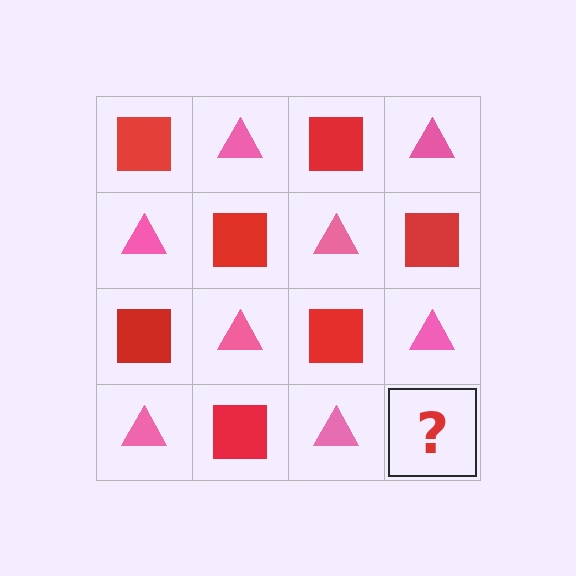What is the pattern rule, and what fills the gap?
The rule is that it alternates red square and pink triangle in a checkerboard pattern. The gap should be filled with a red square.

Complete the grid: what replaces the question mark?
The question mark should be replaced with a red square.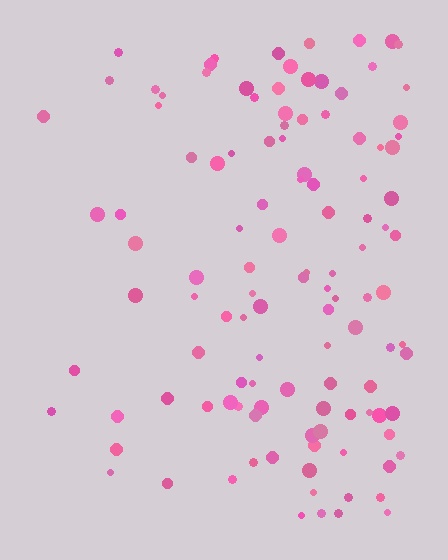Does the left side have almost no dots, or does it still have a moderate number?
Still a moderate number, just noticeably fewer than the right.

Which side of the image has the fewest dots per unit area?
The left.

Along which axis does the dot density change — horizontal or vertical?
Horizontal.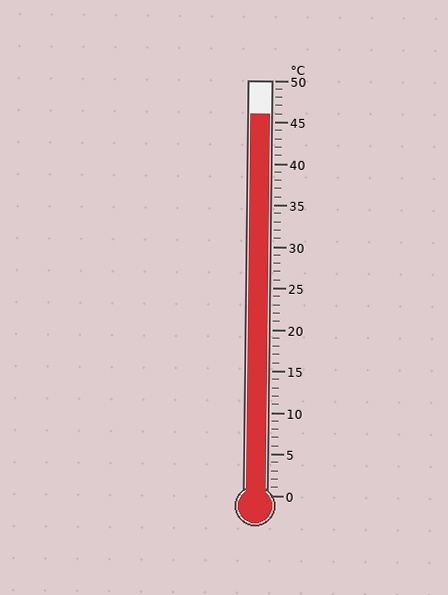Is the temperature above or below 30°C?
The temperature is above 30°C.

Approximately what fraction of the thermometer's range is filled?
The thermometer is filled to approximately 90% of its range.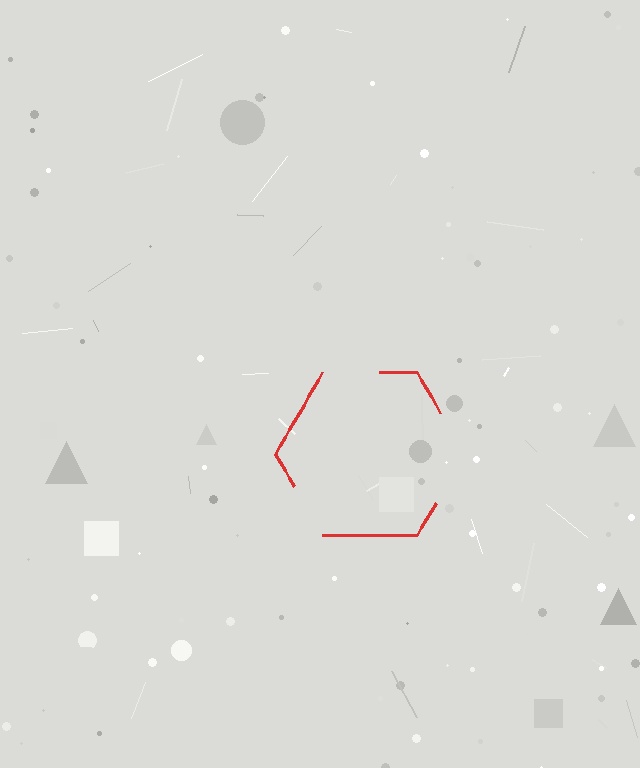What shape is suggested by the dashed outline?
The dashed outline suggests a hexagon.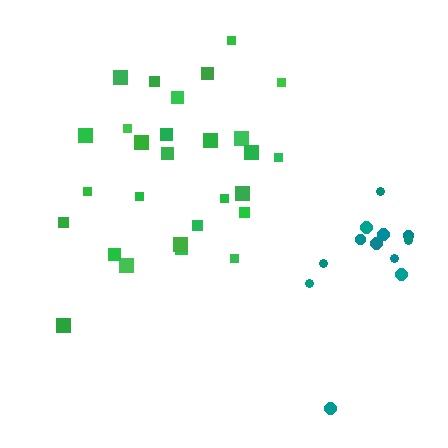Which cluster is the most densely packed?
Green.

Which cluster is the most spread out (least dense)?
Teal.